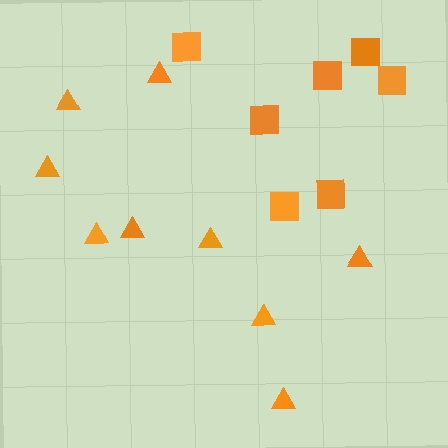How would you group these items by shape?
There are 2 groups: one group of triangles (9) and one group of squares (7).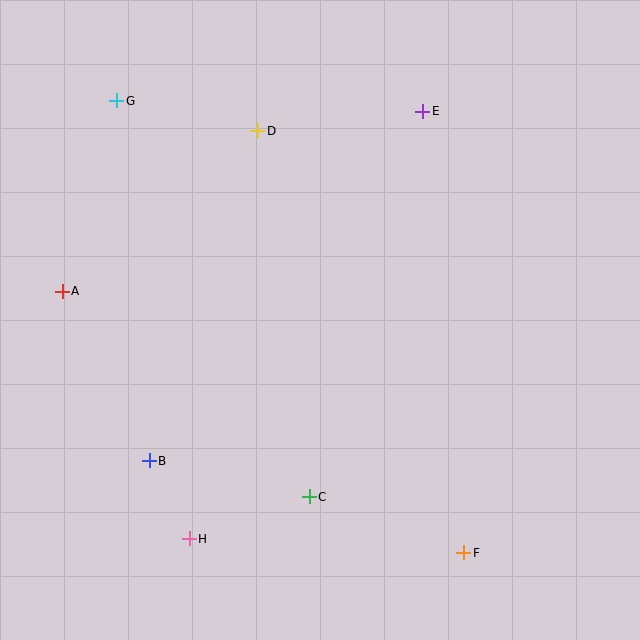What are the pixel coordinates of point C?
Point C is at (309, 497).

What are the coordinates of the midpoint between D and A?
The midpoint between D and A is at (160, 211).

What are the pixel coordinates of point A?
Point A is at (62, 291).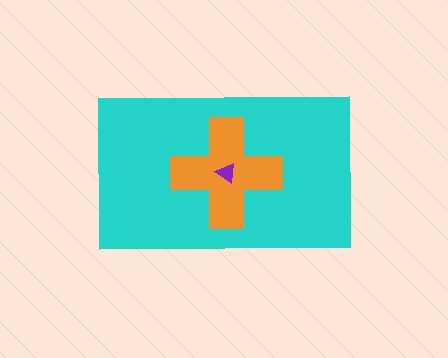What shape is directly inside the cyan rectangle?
The orange cross.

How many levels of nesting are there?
3.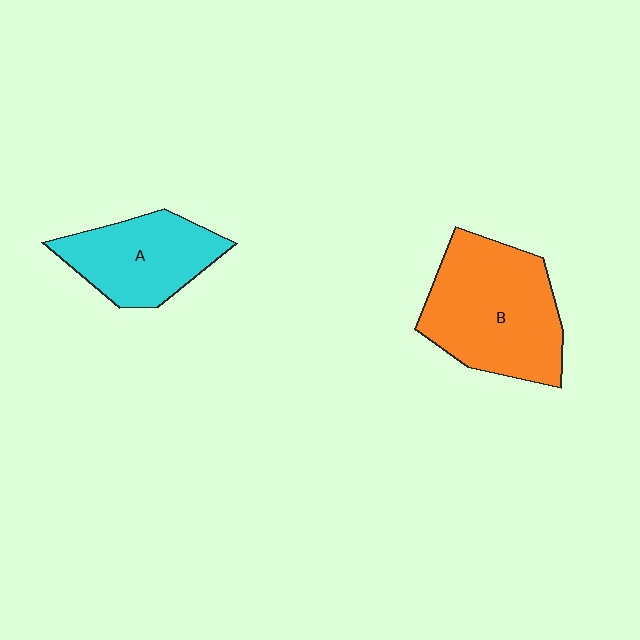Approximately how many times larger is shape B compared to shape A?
Approximately 1.5 times.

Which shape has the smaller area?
Shape A (cyan).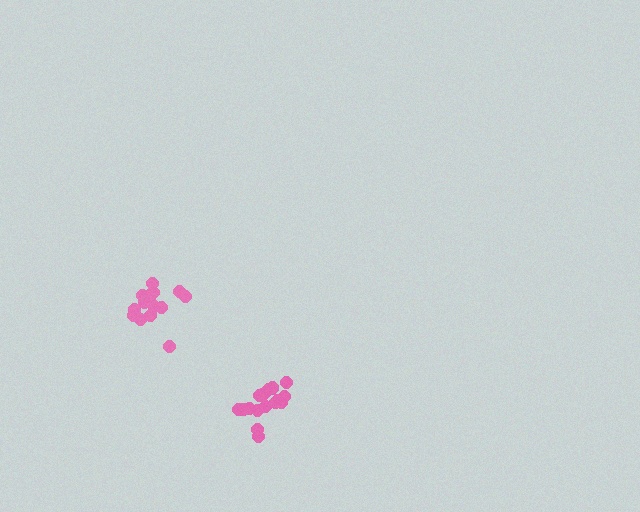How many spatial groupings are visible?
There are 2 spatial groupings.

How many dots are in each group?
Group 1: 16 dots, Group 2: 14 dots (30 total).